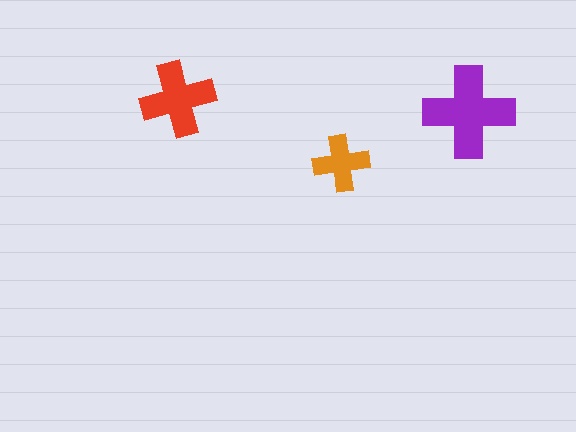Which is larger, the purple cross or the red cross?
The purple one.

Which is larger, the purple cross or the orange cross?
The purple one.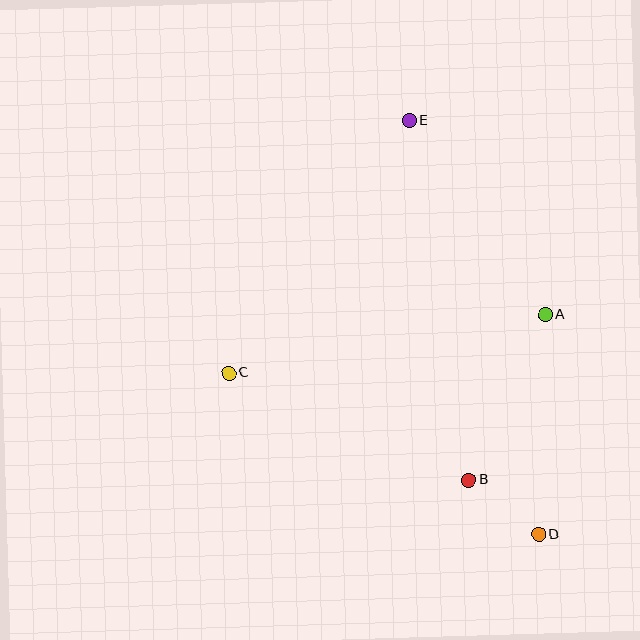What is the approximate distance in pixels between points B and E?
The distance between B and E is approximately 365 pixels.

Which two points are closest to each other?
Points B and D are closest to each other.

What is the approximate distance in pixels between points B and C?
The distance between B and C is approximately 262 pixels.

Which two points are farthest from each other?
Points D and E are farthest from each other.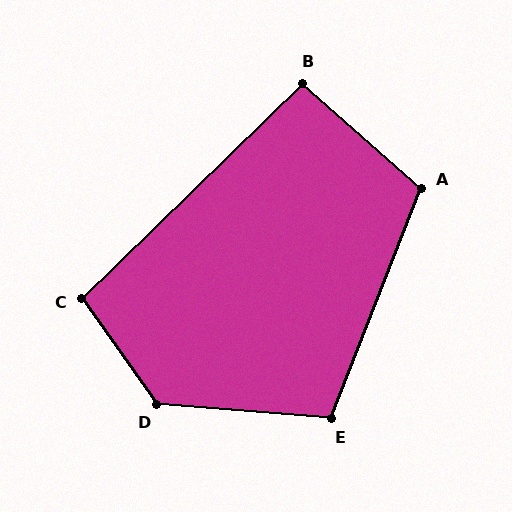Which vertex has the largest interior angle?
D, at approximately 129 degrees.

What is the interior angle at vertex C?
Approximately 99 degrees (obtuse).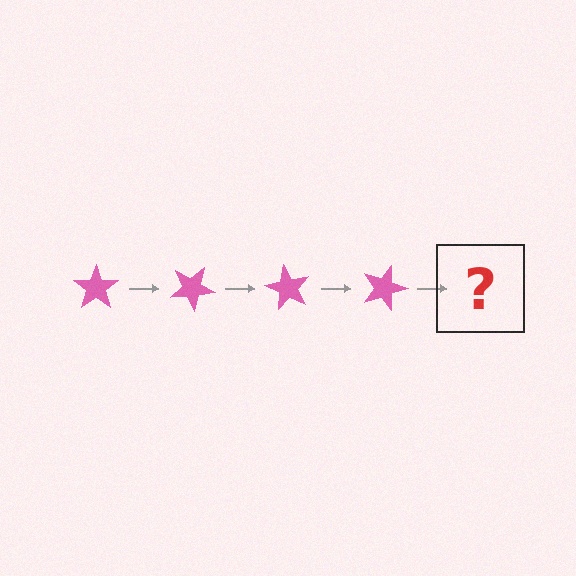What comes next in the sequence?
The next element should be a pink star rotated 120 degrees.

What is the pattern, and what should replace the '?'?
The pattern is that the star rotates 30 degrees each step. The '?' should be a pink star rotated 120 degrees.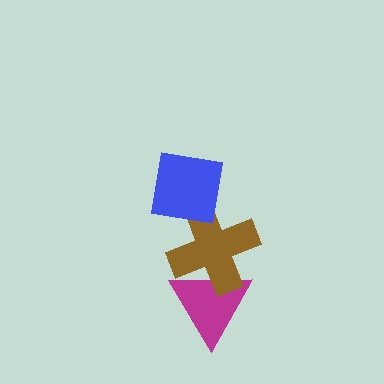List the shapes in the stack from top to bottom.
From top to bottom: the blue square, the brown cross, the magenta triangle.